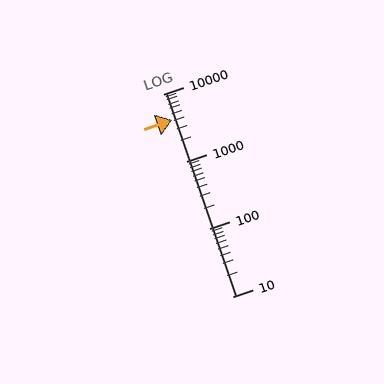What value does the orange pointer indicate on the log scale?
The pointer indicates approximately 4100.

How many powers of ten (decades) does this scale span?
The scale spans 3 decades, from 10 to 10000.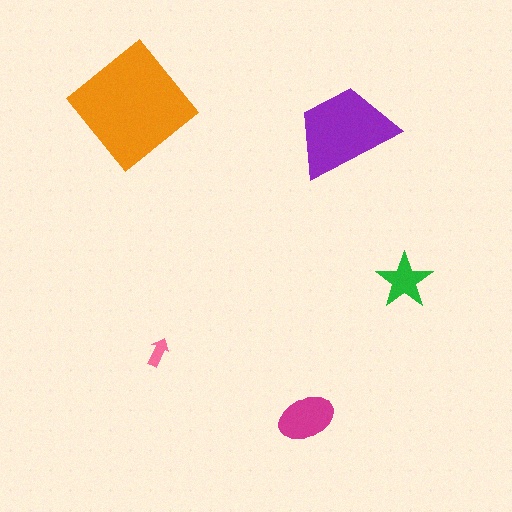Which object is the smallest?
The pink arrow.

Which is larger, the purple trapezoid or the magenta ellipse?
The purple trapezoid.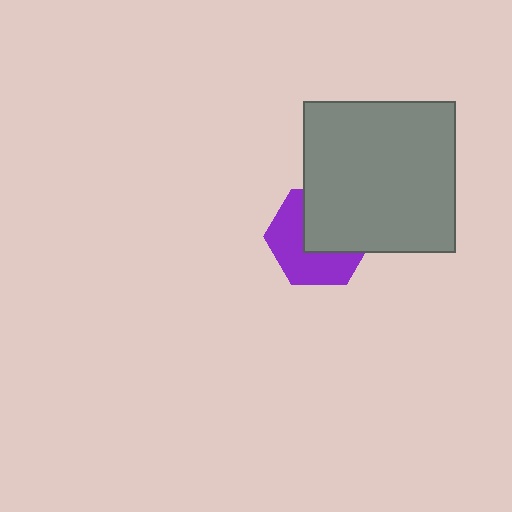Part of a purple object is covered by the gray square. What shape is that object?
It is a hexagon.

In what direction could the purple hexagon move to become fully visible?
The purple hexagon could move toward the lower-left. That would shift it out from behind the gray square entirely.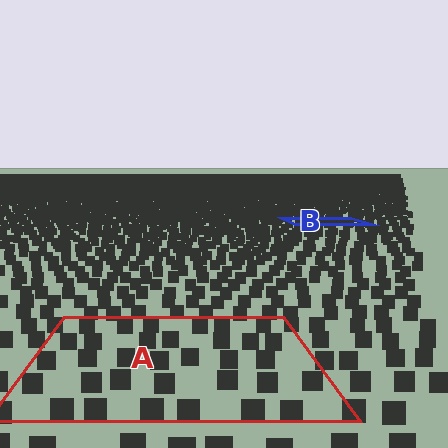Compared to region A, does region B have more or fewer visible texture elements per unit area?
Region B has more texture elements per unit area — they are packed more densely because it is farther away.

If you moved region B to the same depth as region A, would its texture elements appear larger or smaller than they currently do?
They would appear larger. At a closer depth, the same texture elements are projected at a bigger on-screen size.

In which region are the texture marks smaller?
The texture marks are smaller in region B, because it is farther away.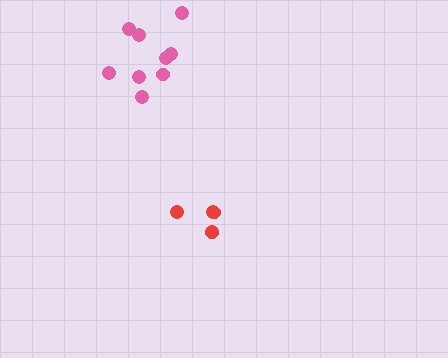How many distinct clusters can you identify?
There are 2 distinct clusters.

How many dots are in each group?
Group 1: 5 dots, Group 2: 9 dots (14 total).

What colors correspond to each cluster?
The clusters are colored: red, pink.